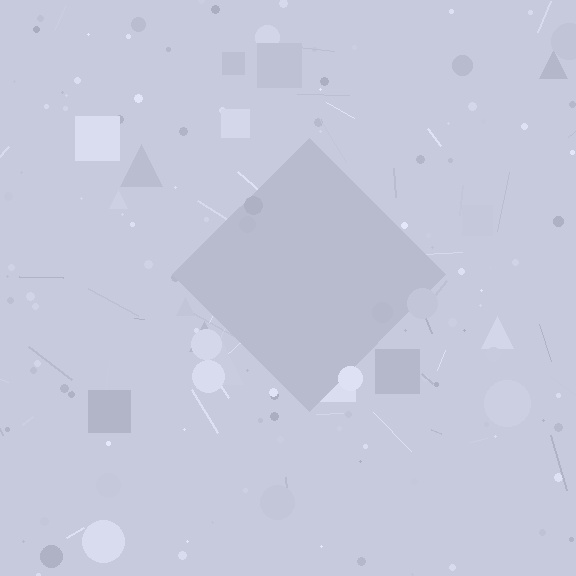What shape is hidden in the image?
A diamond is hidden in the image.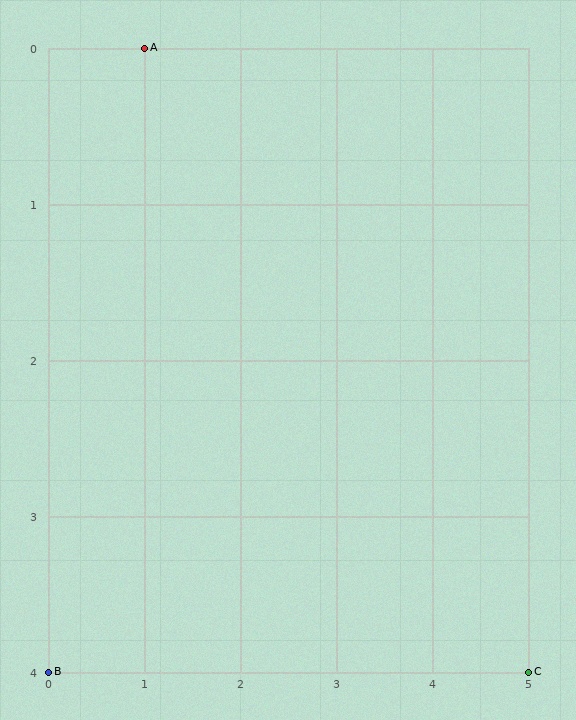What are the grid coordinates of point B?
Point B is at grid coordinates (0, 4).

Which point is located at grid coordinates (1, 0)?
Point A is at (1, 0).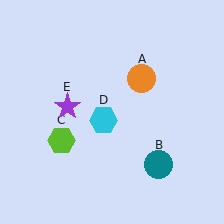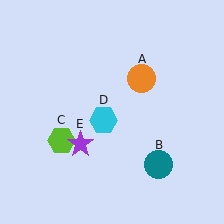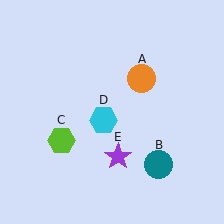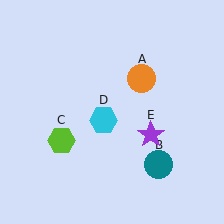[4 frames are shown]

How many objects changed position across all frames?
1 object changed position: purple star (object E).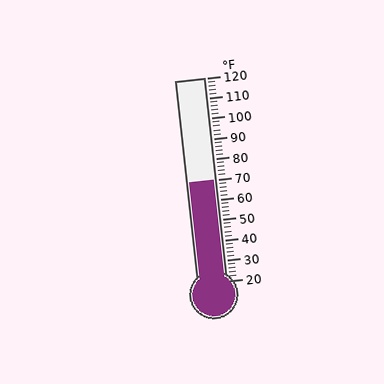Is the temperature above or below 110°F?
The temperature is below 110°F.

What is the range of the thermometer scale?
The thermometer scale ranges from 20°F to 120°F.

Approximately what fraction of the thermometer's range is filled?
The thermometer is filled to approximately 50% of its range.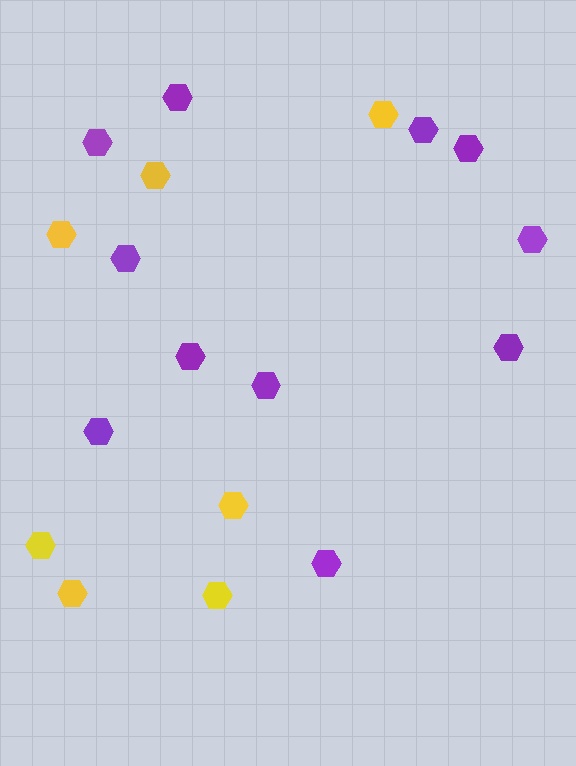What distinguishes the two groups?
There are 2 groups: one group of purple hexagons (11) and one group of yellow hexagons (7).